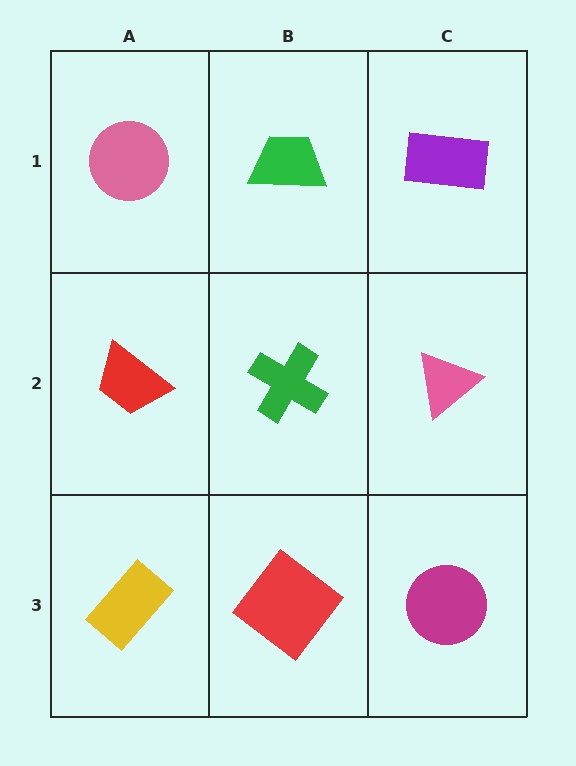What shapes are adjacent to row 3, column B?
A green cross (row 2, column B), a yellow rectangle (row 3, column A), a magenta circle (row 3, column C).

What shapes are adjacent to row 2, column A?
A pink circle (row 1, column A), a yellow rectangle (row 3, column A), a green cross (row 2, column B).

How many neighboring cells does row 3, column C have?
2.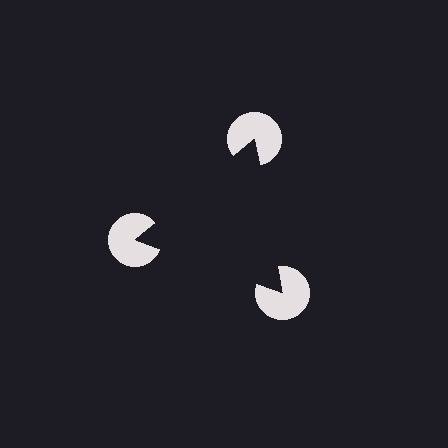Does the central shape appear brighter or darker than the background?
It typically appears slightly darker than the background, even though no actual brightness change is drawn.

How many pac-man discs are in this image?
There are 3 — one at each vertex of the illusory triangle.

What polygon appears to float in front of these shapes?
An illusory triangle — its edges are inferred from the aligned wedge cuts in the pac-man discs, not physically drawn.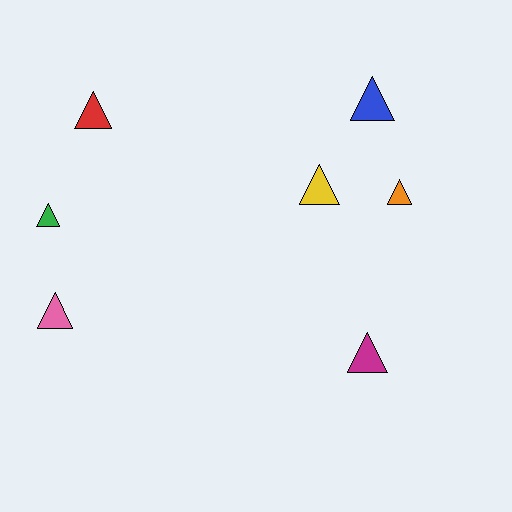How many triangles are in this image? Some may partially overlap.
There are 7 triangles.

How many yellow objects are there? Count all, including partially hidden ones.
There is 1 yellow object.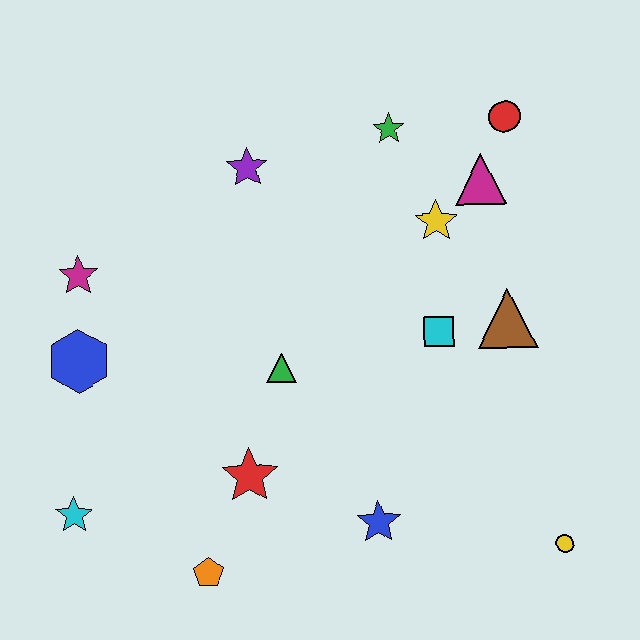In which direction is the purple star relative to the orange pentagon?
The purple star is above the orange pentagon.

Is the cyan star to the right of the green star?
No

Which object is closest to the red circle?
The magenta triangle is closest to the red circle.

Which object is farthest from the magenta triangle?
The cyan star is farthest from the magenta triangle.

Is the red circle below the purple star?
No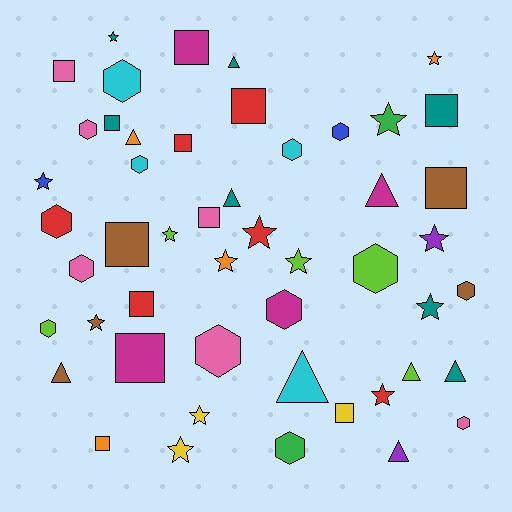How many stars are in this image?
There are 14 stars.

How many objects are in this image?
There are 50 objects.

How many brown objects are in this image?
There are 5 brown objects.